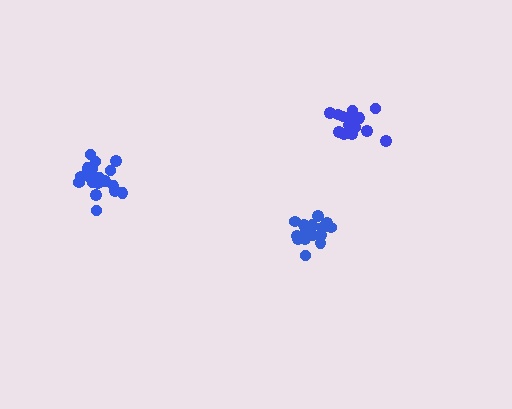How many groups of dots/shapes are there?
There are 3 groups.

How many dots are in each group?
Group 1: 16 dots, Group 2: 21 dots, Group 3: 16 dots (53 total).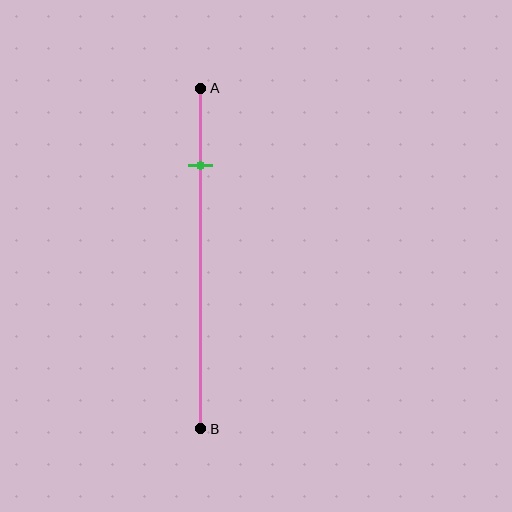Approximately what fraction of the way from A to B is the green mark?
The green mark is approximately 25% of the way from A to B.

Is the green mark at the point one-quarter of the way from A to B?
Yes, the mark is approximately at the one-quarter point.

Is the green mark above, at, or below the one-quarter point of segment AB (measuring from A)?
The green mark is approximately at the one-quarter point of segment AB.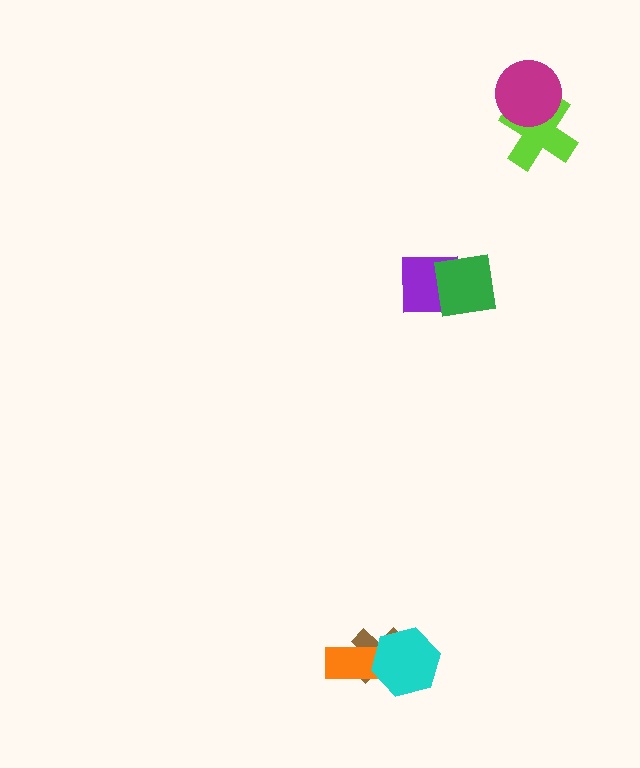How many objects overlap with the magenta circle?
1 object overlaps with the magenta circle.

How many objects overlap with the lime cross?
1 object overlaps with the lime cross.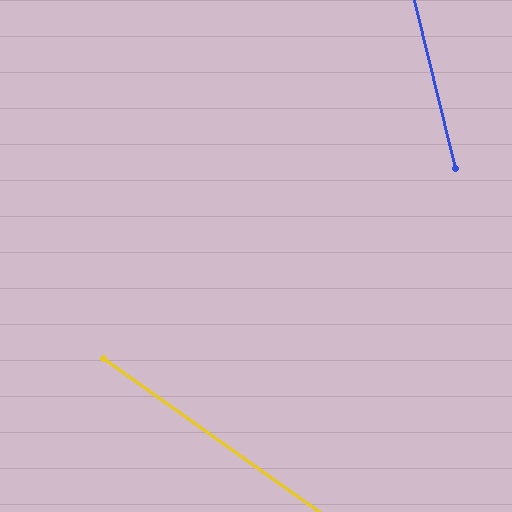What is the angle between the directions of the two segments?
Approximately 41 degrees.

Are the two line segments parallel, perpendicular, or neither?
Neither parallel nor perpendicular — they differ by about 41°.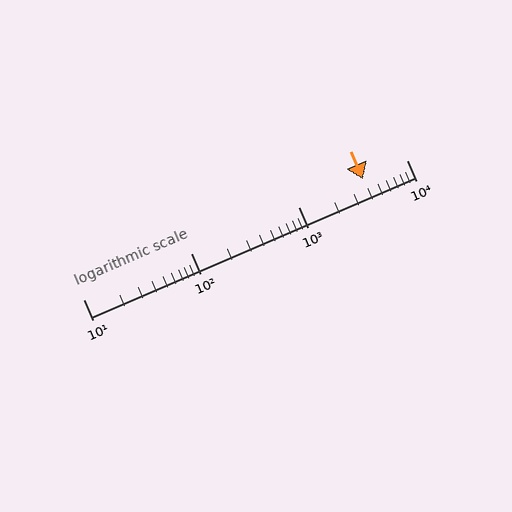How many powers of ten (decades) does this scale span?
The scale spans 3 decades, from 10 to 10000.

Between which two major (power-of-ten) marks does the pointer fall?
The pointer is between 1000 and 10000.